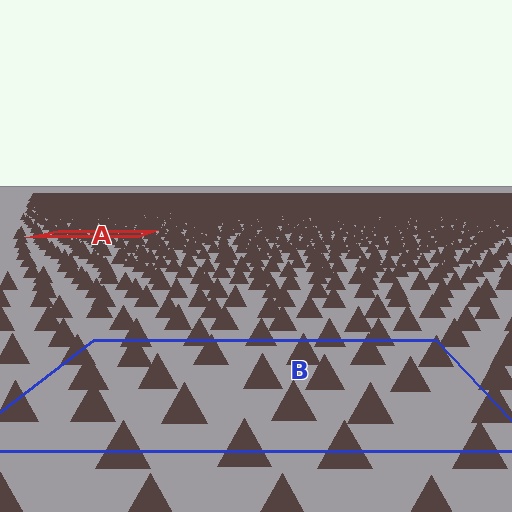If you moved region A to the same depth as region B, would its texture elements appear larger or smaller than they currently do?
They would appear larger. At a closer depth, the same texture elements are projected at a bigger on-screen size.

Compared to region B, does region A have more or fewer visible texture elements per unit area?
Region A has more texture elements per unit area — they are packed more densely because it is farther away.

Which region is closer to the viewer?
Region B is closer. The texture elements there are larger and more spread out.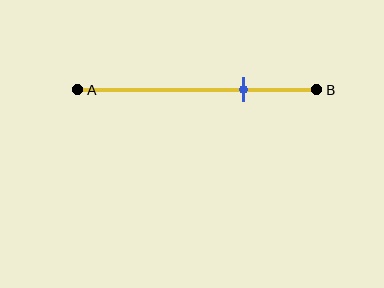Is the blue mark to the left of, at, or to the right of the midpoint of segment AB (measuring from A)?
The blue mark is to the right of the midpoint of segment AB.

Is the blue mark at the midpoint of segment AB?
No, the mark is at about 70% from A, not at the 50% midpoint.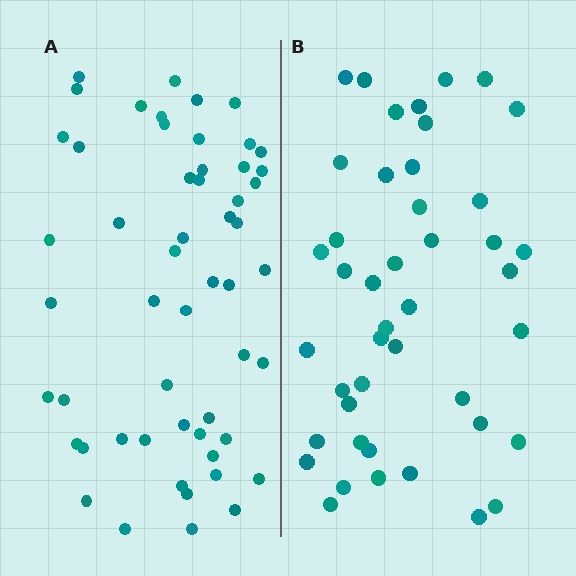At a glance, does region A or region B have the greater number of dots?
Region A (the left region) has more dots.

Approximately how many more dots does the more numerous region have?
Region A has roughly 10 or so more dots than region B.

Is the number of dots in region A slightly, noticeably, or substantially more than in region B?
Region A has only slightly more — the two regions are fairly close. The ratio is roughly 1.2 to 1.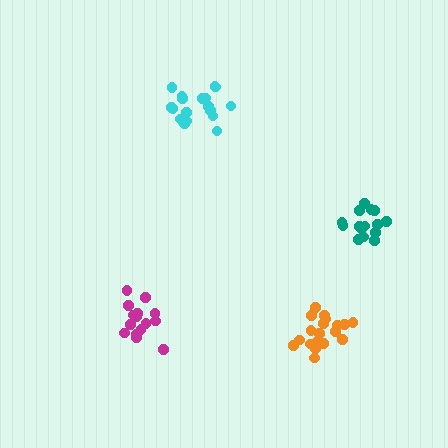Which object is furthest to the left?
The magenta cluster is leftmost.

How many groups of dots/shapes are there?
There are 4 groups.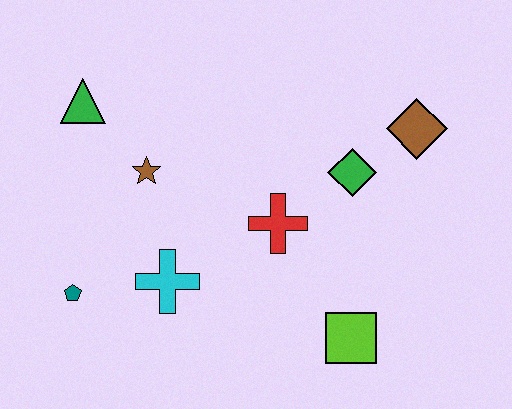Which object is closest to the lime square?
The red cross is closest to the lime square.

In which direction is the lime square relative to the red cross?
The lime square is below the red cross.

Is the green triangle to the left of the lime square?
Yes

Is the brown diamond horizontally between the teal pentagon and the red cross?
No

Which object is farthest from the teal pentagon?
The brown diamond is farthest from the teal pentagon.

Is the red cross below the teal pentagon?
No